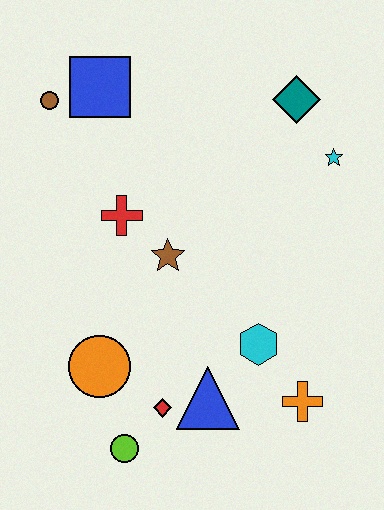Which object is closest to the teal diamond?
The cyan star is closest to the teal diamond.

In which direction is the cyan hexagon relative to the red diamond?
The cyan hexagon is to the right of the red diamond.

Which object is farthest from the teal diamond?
The lime circle is farthest from the teal diamond.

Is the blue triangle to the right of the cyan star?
No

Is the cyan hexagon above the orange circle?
Yes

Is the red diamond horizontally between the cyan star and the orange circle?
Yes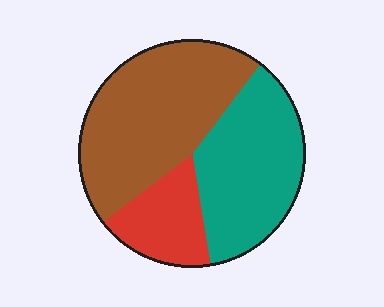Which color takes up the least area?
Red, at roughly 15%.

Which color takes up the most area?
Brown, at roughly 45%.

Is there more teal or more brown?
Brown.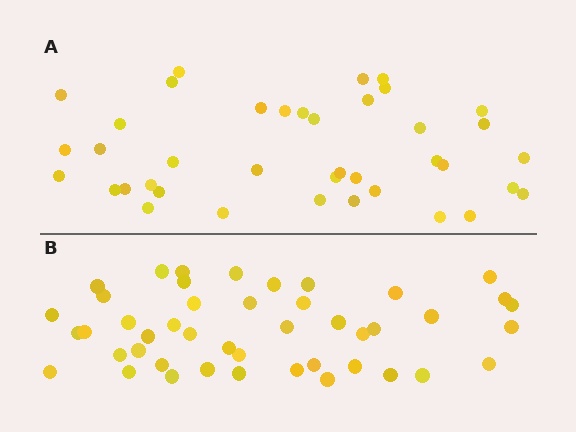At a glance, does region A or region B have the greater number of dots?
Region B (the bottom region) has more dots.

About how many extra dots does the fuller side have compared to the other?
Region B has about 6 more dots than region A.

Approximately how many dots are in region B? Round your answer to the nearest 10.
About 40 dots. (The exact count is 45, which rounds to 40.)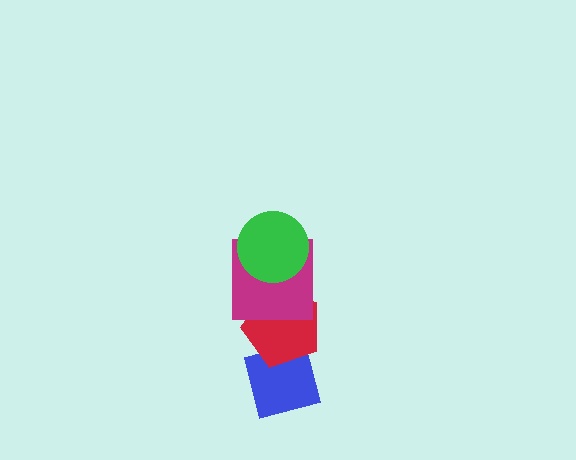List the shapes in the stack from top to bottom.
From top to bottom: the green circle, the magenta square, the red pentagon, the blue square.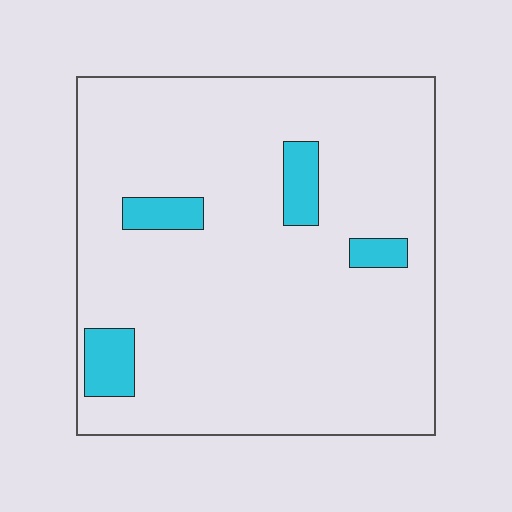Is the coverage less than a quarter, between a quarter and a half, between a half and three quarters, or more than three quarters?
Less than a quarter.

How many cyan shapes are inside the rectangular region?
4.